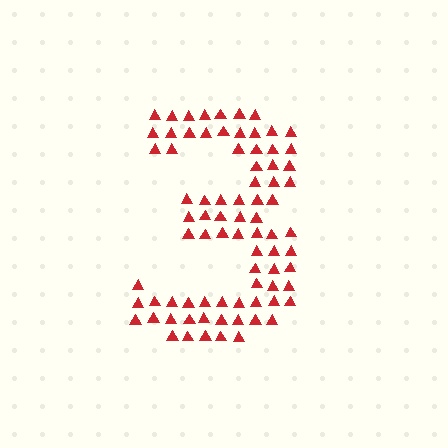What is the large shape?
The large shape is the digit 3.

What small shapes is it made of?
It is made of small triangles.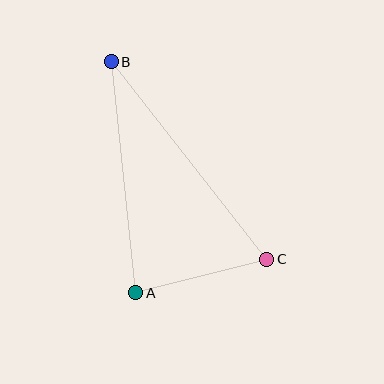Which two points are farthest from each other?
Points B and C are farthest from each other.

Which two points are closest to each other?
Points A and C are closest to each other.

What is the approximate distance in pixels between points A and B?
The distance between A and B is approximately 233 pixels.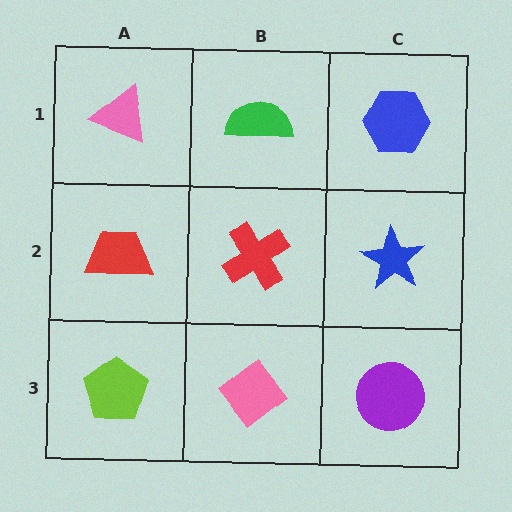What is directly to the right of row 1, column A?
A green semicircle.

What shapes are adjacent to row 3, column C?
A blue star (row 2, column C), a pink diamond (row 3, column B).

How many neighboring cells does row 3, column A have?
2.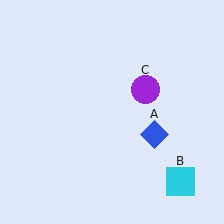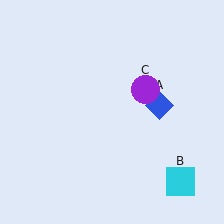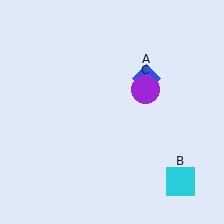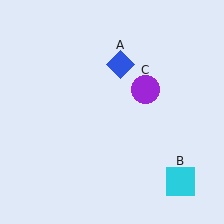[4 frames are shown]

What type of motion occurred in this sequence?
The blue diamond (object A) rotated counterclockwise around the center of the scene.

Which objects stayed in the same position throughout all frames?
Cyan square (object B) and purple circle (object C) remained stationary.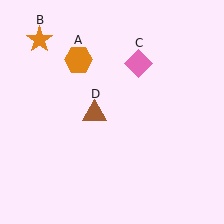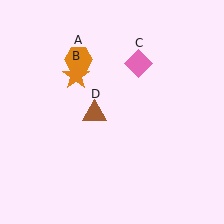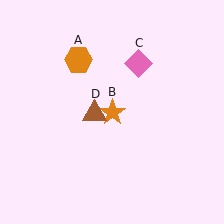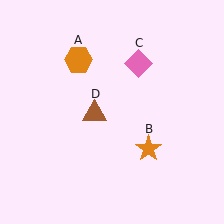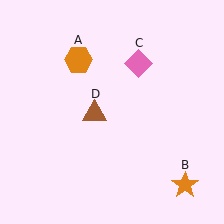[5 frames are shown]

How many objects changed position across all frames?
1 object changed position: orange star (object B).